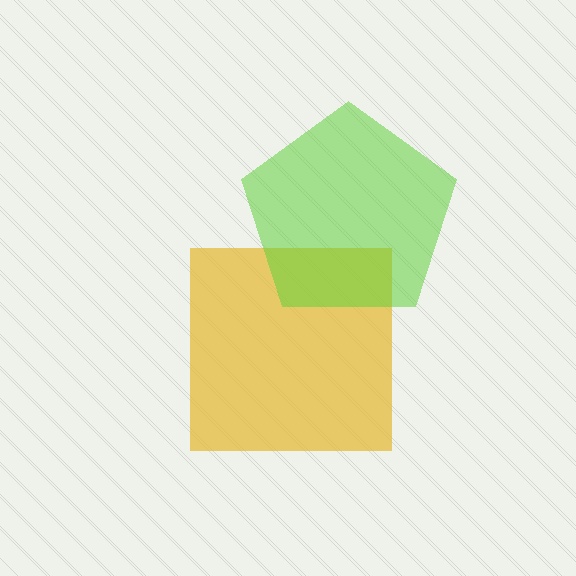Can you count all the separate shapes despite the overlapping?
Yes, there are 2 separate shapes.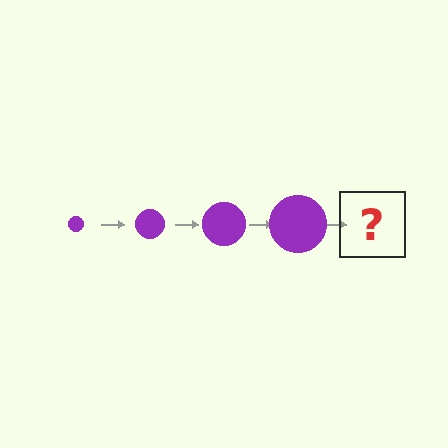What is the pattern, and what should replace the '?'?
The pattern is that the circle gets progressively larger each step. The '?' should be a purple circle, larger than the previous one.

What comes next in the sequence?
The next element should be a purple circle, larger than the previous one.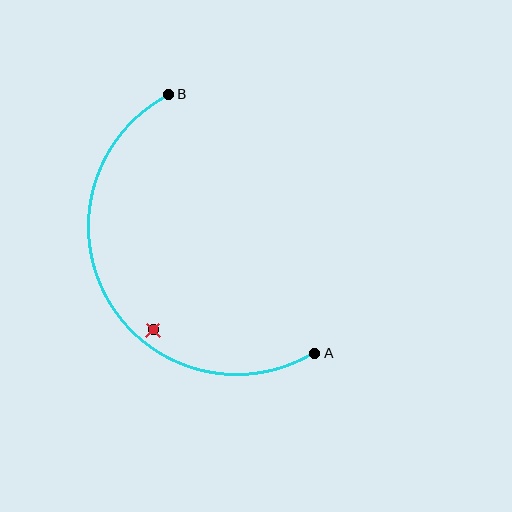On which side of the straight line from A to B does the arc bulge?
The arc bulges to the left of the straight line connecting A and B.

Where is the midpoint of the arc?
The arc midpoint is the point on the curve farthest from the straight line joining A and B. It sits to the left of that line.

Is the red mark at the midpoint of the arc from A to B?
No — the red mark does not lie on the arc at all. It sits slightly inside the curve.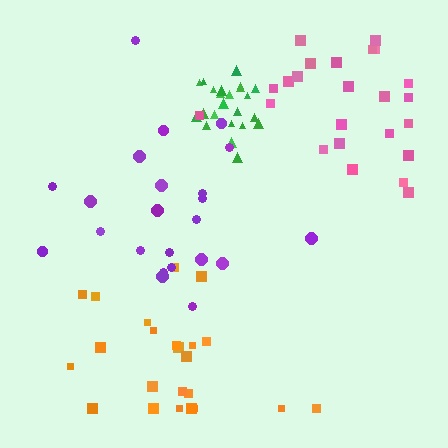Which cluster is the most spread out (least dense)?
Purple.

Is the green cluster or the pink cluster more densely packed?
Green.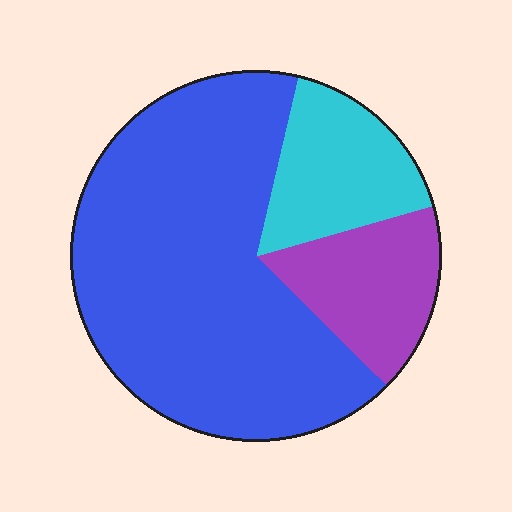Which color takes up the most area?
Blue, at roughly 65%.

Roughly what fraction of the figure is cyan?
Cyan takes up about one sixth (1/6) of the figure.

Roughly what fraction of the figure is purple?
Purple takes up less than a quarter of the figure.